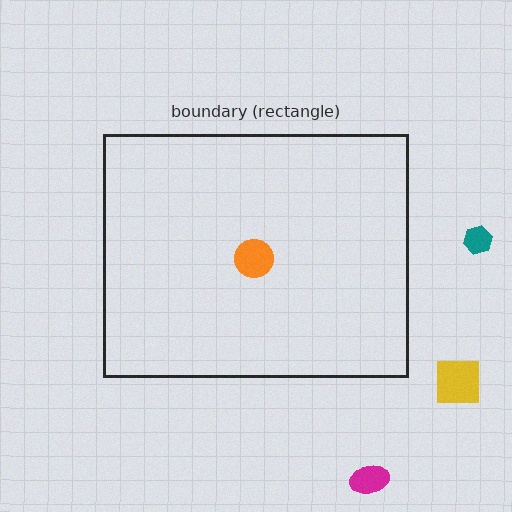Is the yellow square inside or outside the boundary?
Outside.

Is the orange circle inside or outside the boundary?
Inside.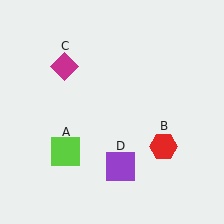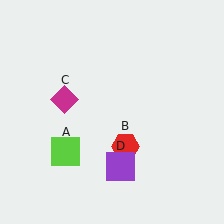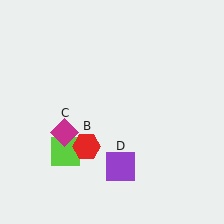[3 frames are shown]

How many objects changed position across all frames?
2 objects changed position: red hexagon (object B), magenta diamond (object C).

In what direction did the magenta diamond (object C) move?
The magenta diamond (object C) moved down.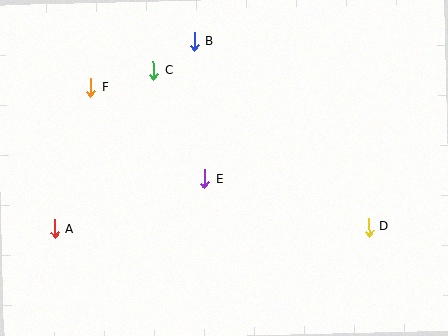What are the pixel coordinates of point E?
Point E is at (205, 179).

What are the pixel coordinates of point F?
Point F is at (91, 87).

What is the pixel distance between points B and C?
The distance between B and C is 50 pixels.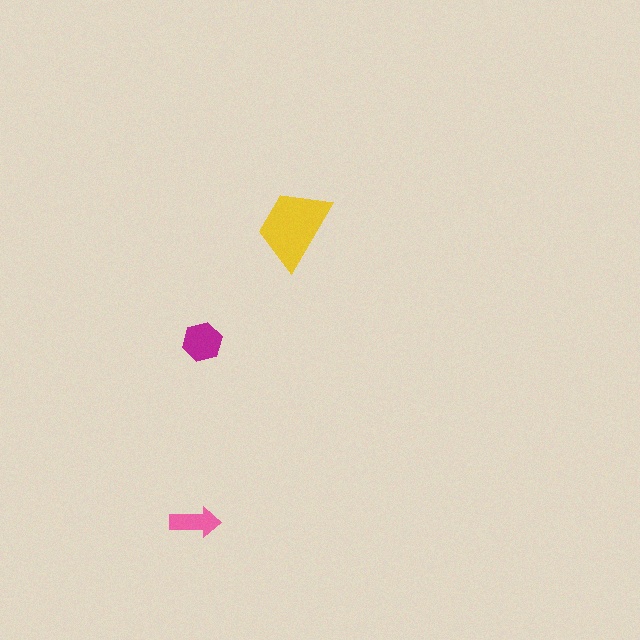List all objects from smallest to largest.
The pink arrow, the magenta hexagon, the yellow trapezoid.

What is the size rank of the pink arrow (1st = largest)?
3rd.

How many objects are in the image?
There are 3 objects in the image.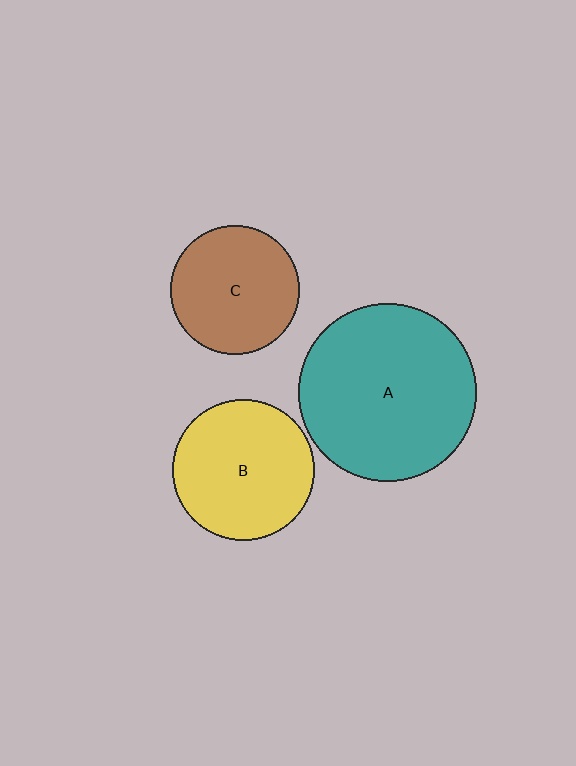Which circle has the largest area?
Circle A (teal).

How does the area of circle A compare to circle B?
Approximately 1.6 times.